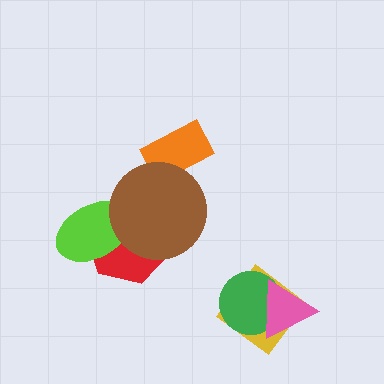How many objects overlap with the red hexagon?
2 objects overlap with the red hexagon.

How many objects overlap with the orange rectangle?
1 object overlaps with the orange rectangle.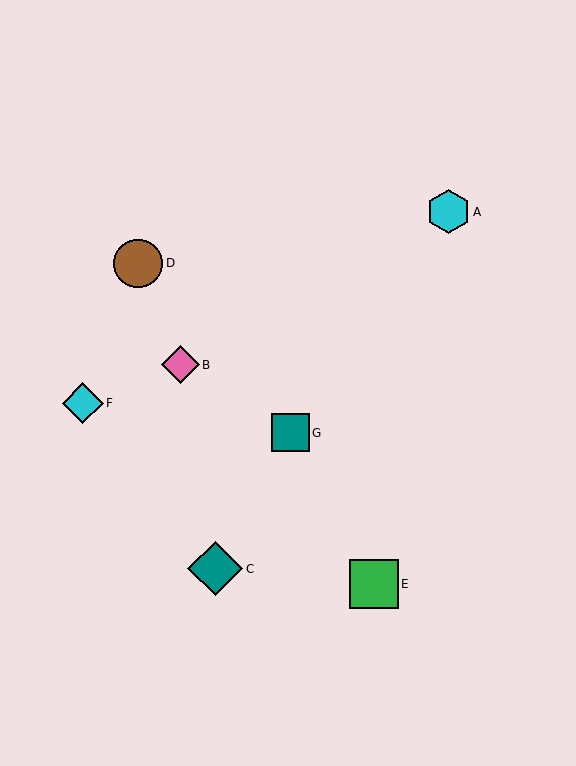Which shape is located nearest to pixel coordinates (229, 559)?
The teal diamond (labeled C) at (215, 569) is nearest to that location.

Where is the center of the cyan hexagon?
The center of the cyan hexagon is at (448, 212).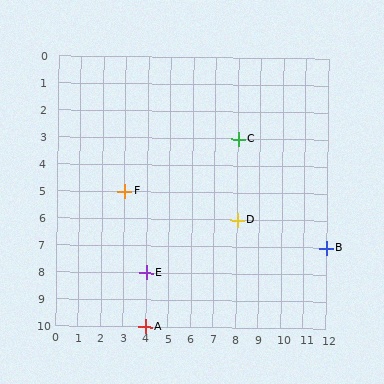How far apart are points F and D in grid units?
Points F and D are 5 columns and 1 row apart (about 5.1 grid units diagonally).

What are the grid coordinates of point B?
Point B is at grid coordinates (12, 7).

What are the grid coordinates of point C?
Point C is at grid coordinates (8, 3).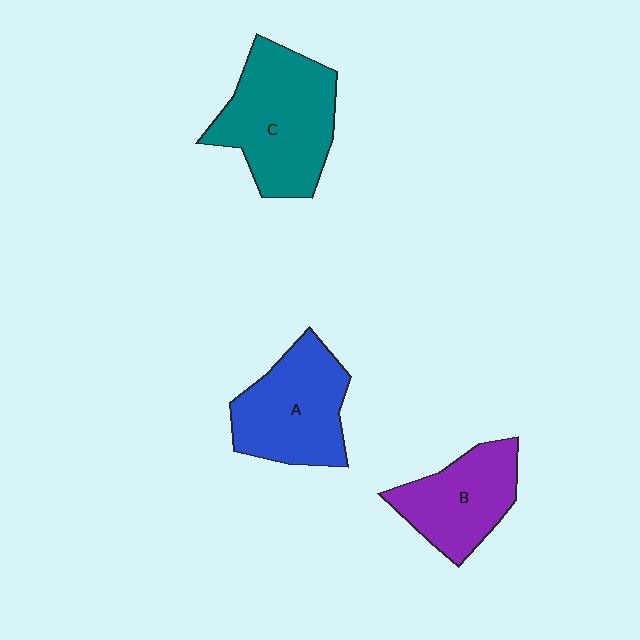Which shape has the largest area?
Shape C (teal).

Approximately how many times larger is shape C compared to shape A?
Approximately 1.2 times.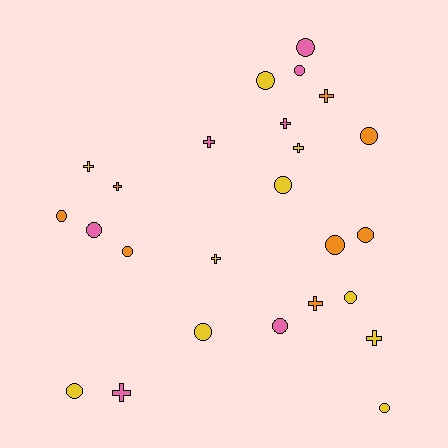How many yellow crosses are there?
There are 4 yellow crosses.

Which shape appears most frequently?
Circle, with 15 objects.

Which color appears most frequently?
Yellow, with 10 objects.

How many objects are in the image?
There are 25 objects.